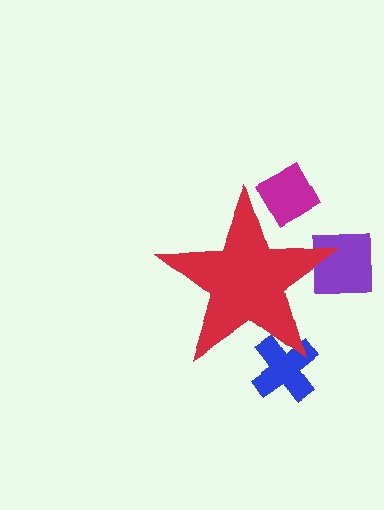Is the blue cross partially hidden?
Yes, the blue cross is partially hidden behind the red star.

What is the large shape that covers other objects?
A red star.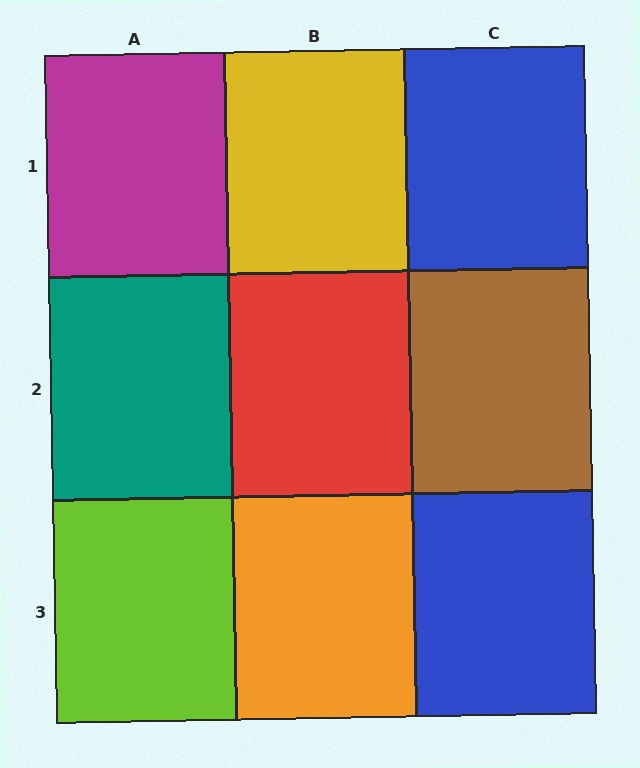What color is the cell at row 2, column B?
Red.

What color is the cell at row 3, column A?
Lime.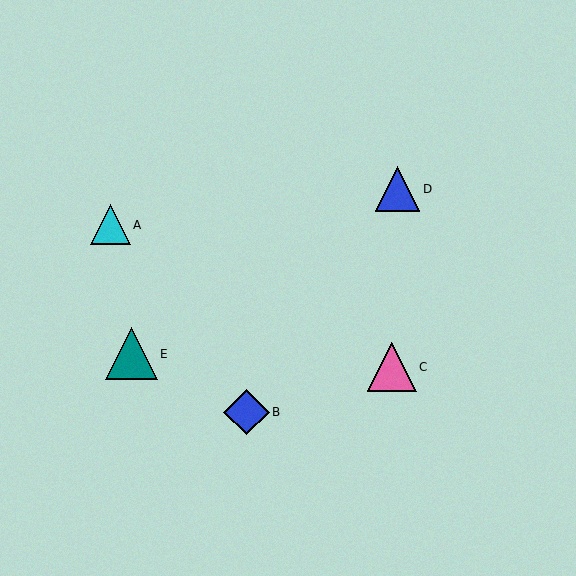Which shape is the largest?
The teal triangle (labeled E) is the largest.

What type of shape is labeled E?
Shape E is a teal triangle.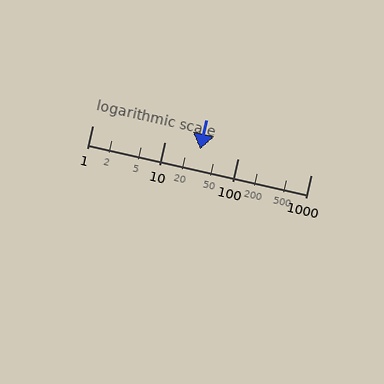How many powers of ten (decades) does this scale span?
The scale spans 3 decades, from 1 to 1000.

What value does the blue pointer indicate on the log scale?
The pointer indicates approximately 30.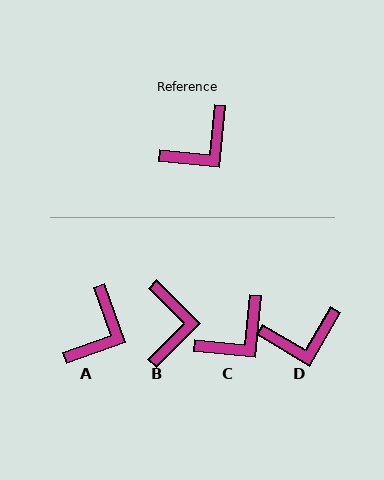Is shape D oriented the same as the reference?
No, it is off by about 25 degrees.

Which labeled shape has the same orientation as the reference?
C.